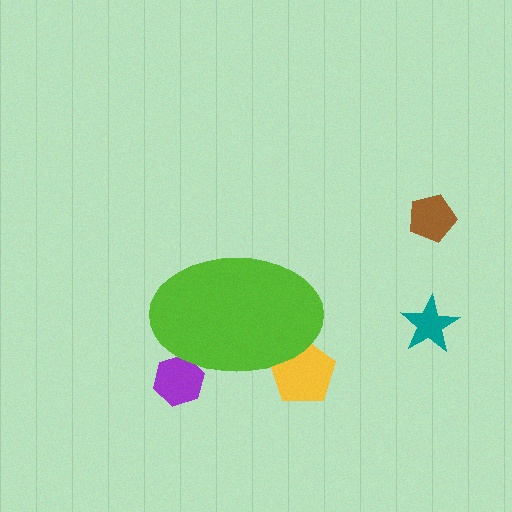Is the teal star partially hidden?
No, the teal star is fully visible.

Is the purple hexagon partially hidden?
Yes, the purple hexagon is partially hidden behind the lime ellipse.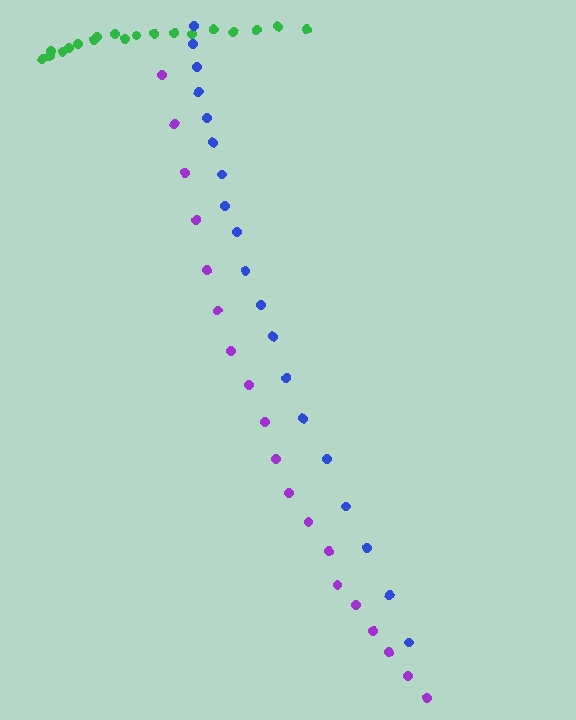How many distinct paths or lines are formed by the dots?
There are 3 distinct paths.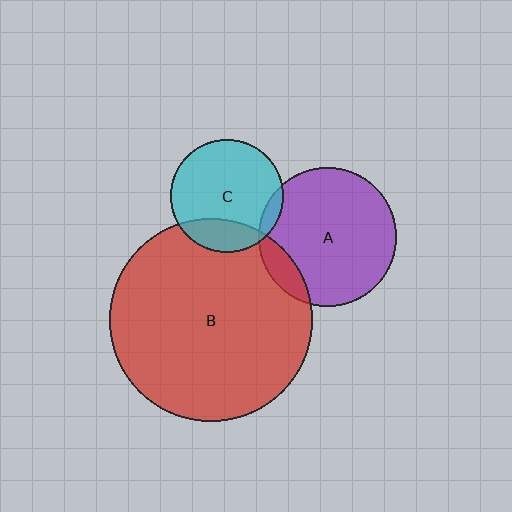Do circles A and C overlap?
Yes.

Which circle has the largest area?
Circle B (red).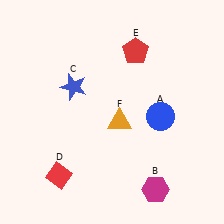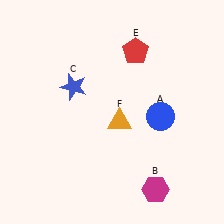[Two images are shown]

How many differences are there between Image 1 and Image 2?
There is 1 difference between the two images.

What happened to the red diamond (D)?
The red diamond (D) was removed in Image 2. It was in the bottom-left area of Image 1.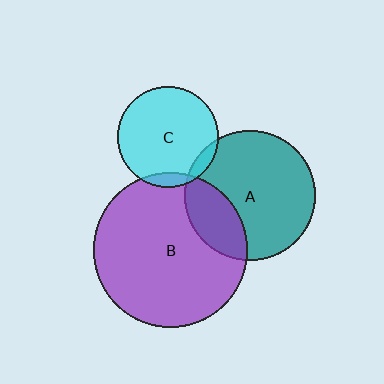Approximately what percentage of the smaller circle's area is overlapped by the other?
Approximately 25%.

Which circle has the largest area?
Circle B (purple).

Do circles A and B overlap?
Yes.